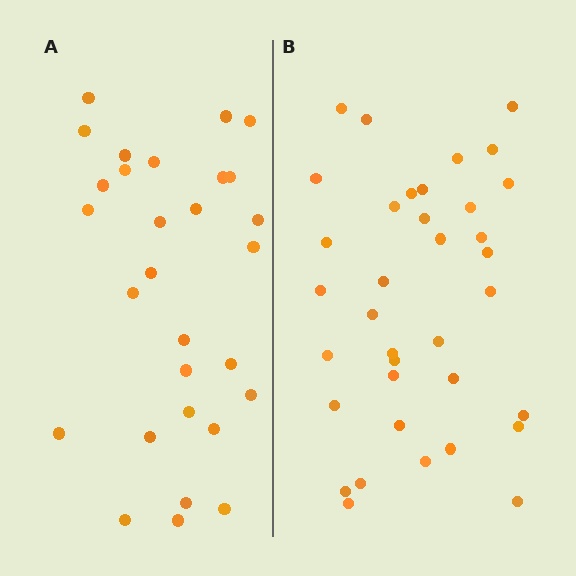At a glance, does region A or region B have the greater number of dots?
Region B (the right region) has more dots.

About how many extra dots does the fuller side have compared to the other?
Region B has roughly 8 or so more dots than region A.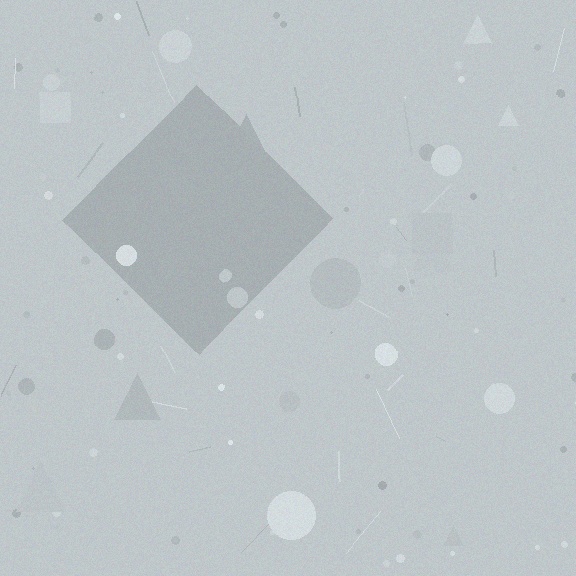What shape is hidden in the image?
A diamond is hidden in the image.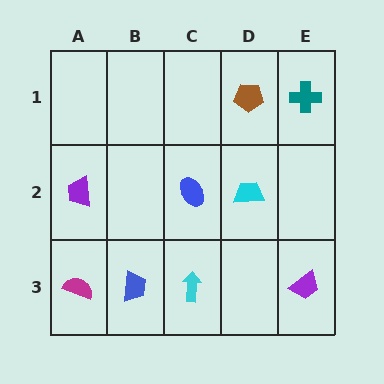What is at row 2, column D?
A cyan trapezoid.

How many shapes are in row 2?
3 shapes.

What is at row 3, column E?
A purple trapezoid.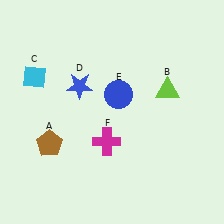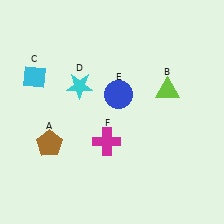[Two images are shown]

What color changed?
The star (D) changed from blue in Image 1 to cyan in Image 2.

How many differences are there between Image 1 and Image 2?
There is 1 difference between the two images.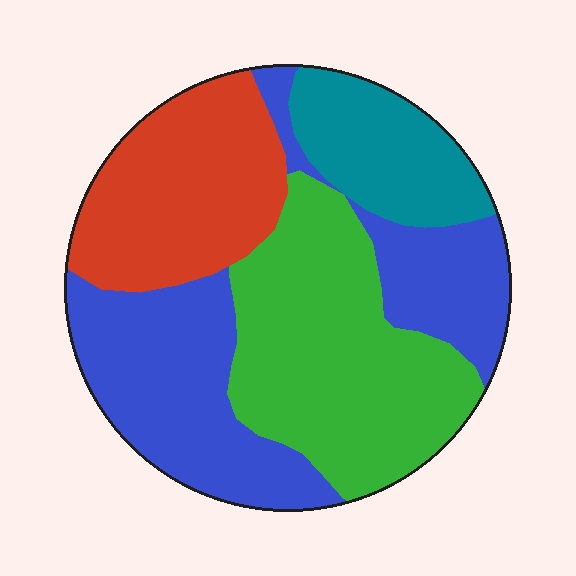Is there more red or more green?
Green.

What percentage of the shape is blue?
Blue covers about 35% of the shape.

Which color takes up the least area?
Teal, at roughly 15%.